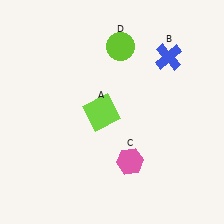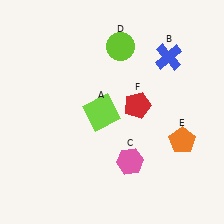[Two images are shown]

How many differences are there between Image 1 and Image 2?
There are 2 differences between the two images.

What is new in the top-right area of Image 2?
A red pentagon (F) was added in the top-right area of Image 2.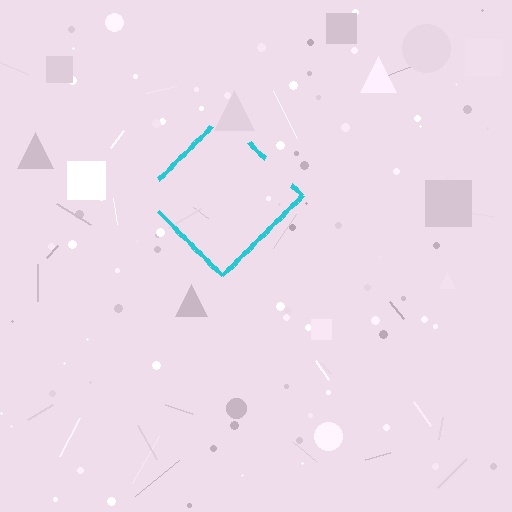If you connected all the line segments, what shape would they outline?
They would outline a diamond.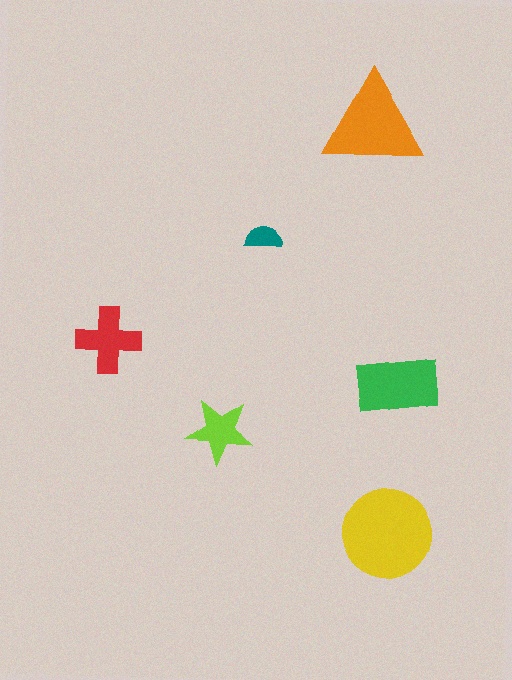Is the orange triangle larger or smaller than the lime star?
Larger.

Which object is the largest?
The yellow circle.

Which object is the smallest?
The teal semicircle.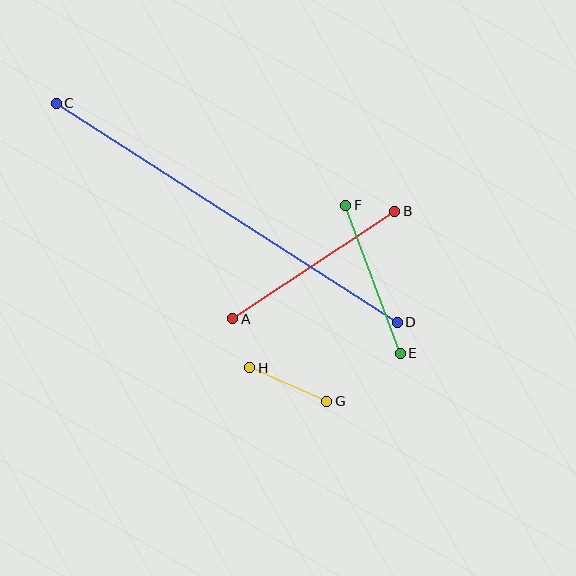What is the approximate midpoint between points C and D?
The midpoint is at approximately (227, 213) pixels.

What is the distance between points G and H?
The distance is approximately 84 pixels.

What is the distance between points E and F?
The distance is approximately 158 pixels.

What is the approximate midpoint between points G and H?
The midpoint is at approximately (288, 385) pixels.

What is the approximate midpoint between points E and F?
The midpoint is at approximately (373, 279) pixels.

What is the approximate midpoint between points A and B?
The midpoint is at approximately (314, 265) pixels.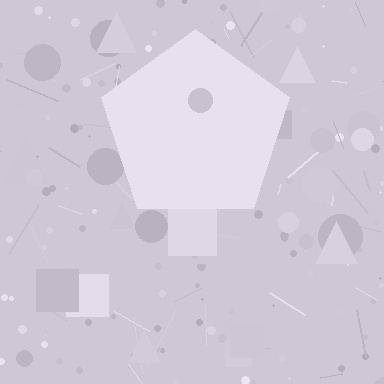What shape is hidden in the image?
A pentagon is hidden in the image.